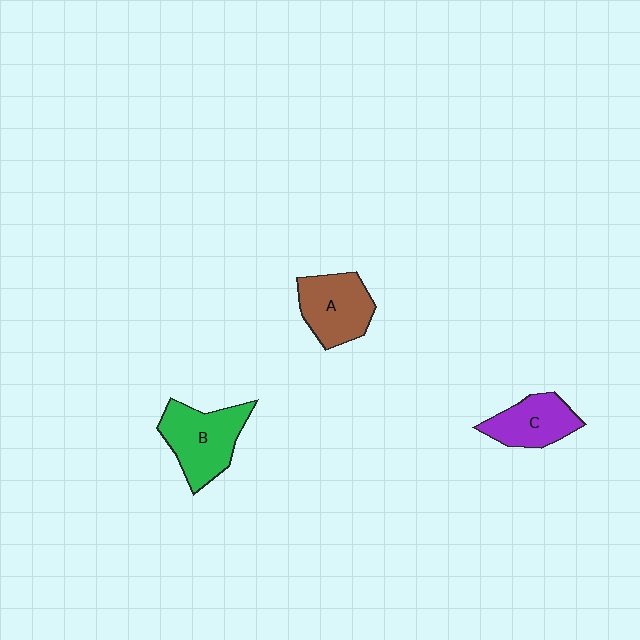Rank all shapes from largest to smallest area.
From largest to smallest: B (green), A (brown), C (purple).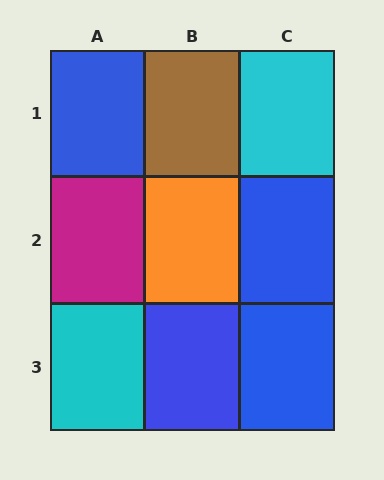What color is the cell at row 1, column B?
Brown.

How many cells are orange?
1 cell is orange.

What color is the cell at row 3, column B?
Blue.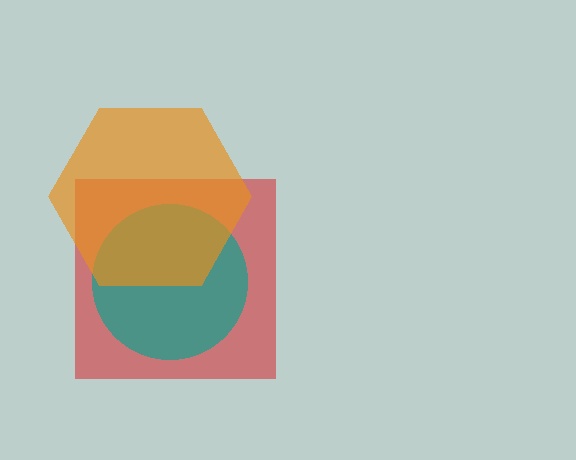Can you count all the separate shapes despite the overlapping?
Yes, there are 3 separate shapes.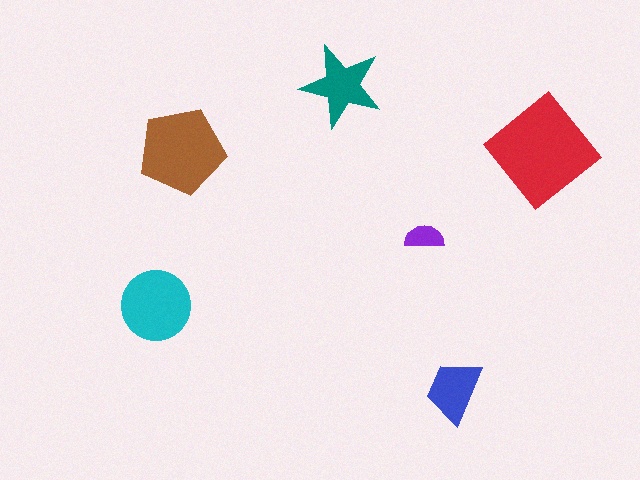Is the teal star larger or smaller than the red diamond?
Smaller.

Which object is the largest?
The red diamond.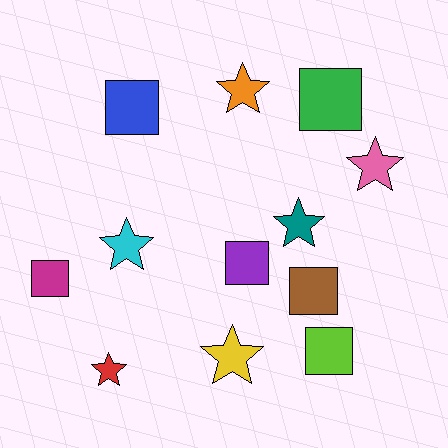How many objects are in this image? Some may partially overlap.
There are 12 objects.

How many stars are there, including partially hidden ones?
There are 6 stars.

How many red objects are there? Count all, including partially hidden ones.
There is 1 red object.